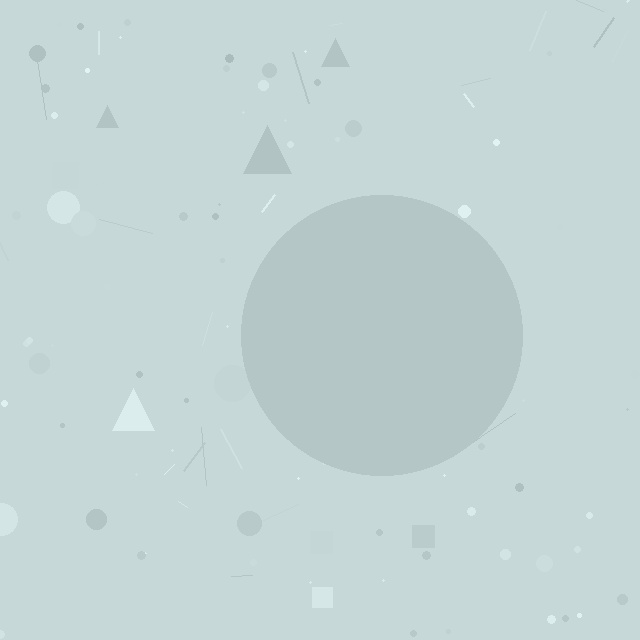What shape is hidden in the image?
A circle is hidden in the image.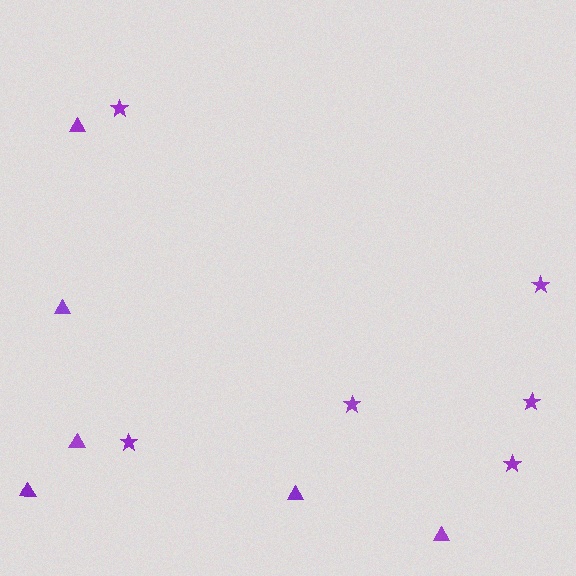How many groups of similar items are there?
There are 2 groups: one group of triangles (6) and one group of stars (6).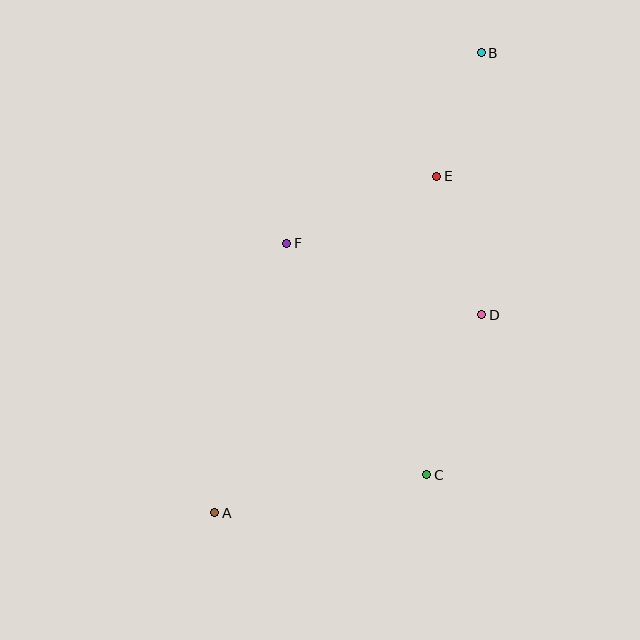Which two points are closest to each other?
Points B and E are closest to each other.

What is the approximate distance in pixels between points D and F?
The distance between D and F is approximately 208 pixels.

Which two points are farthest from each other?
Points A and B are farthest from each other.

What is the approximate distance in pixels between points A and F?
The distance between A and F is approximately 279 pixels.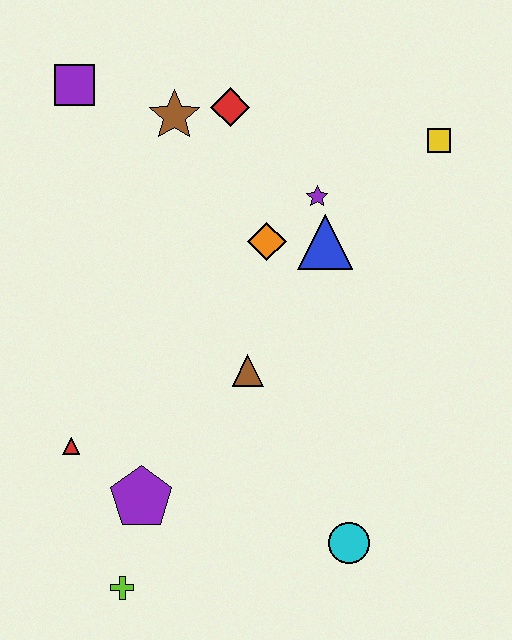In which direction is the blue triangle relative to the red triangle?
The blue triangle is to the right of the red triangle.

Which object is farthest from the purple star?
The lime cross is farthest from the purple star.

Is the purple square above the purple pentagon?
Yes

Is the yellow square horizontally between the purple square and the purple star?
No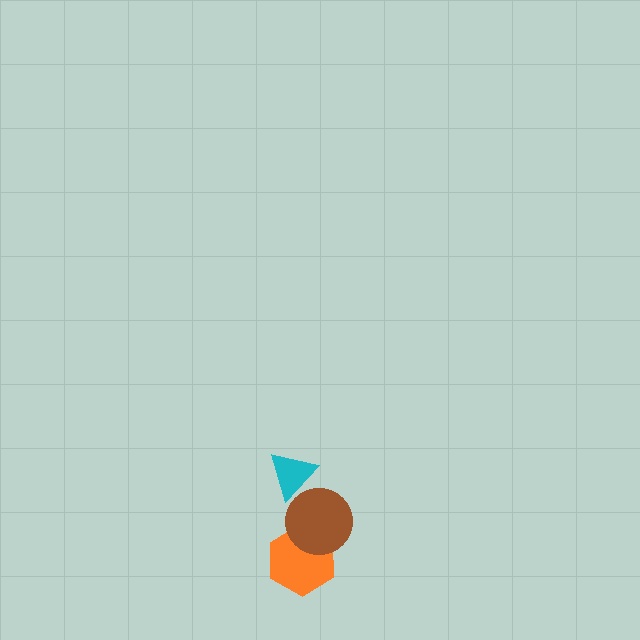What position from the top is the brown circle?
The brown circle is 2nd from the top.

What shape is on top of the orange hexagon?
The brown circle is on top of the orange hexagon.